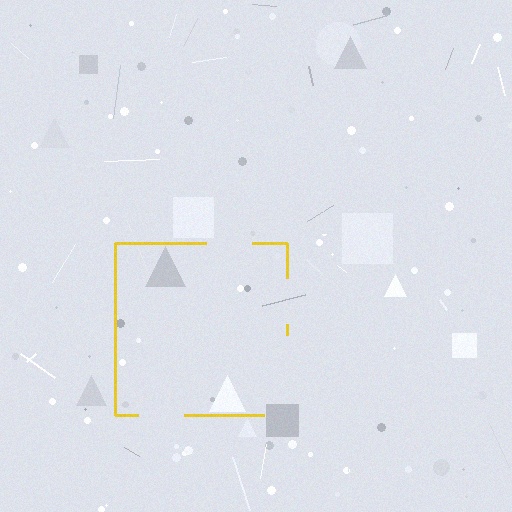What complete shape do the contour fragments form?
The contour fragments form a square.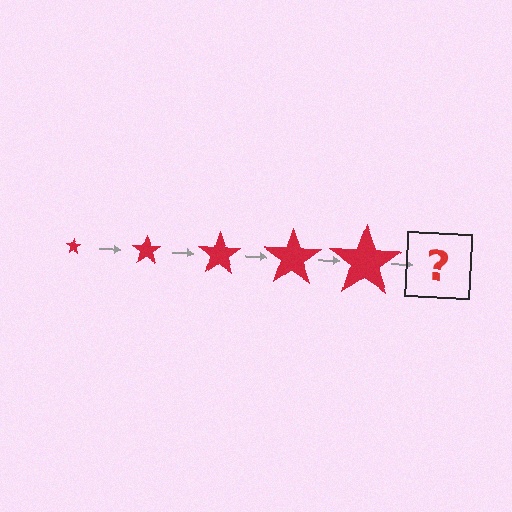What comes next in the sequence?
The next element should be a red star, larger than the previous one.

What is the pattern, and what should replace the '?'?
The pattern is that the star gets progressively larger each step. The '?' should be a red star, larger than the previous one.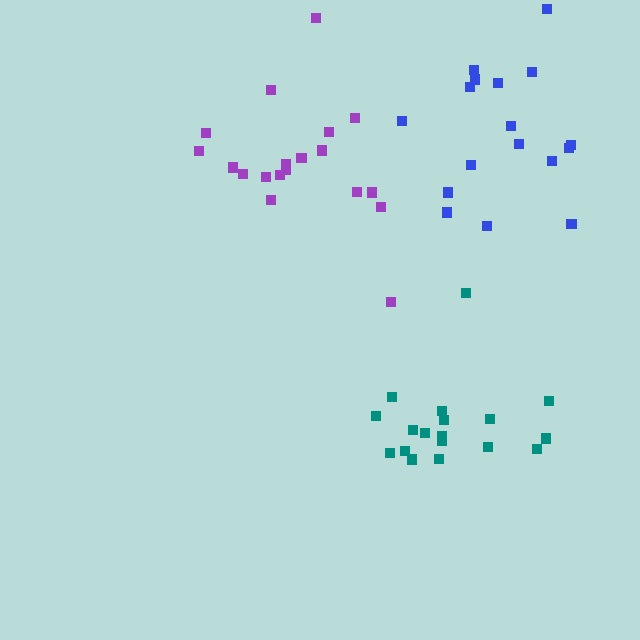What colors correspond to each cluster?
The clusters are colored: teal, blue, purple.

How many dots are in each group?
Group 1: 18 dots, Group 2: 17 dots, Group 3: 19 dots (54 total).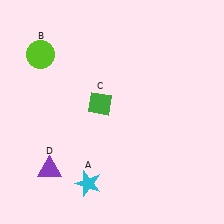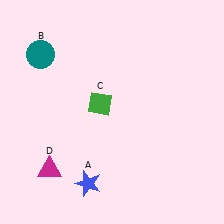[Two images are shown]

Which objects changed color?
A changed from cyan to blue. B changed from lime to teal. D changed from purple to magenta.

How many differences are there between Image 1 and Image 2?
There are 3 differences between the two images.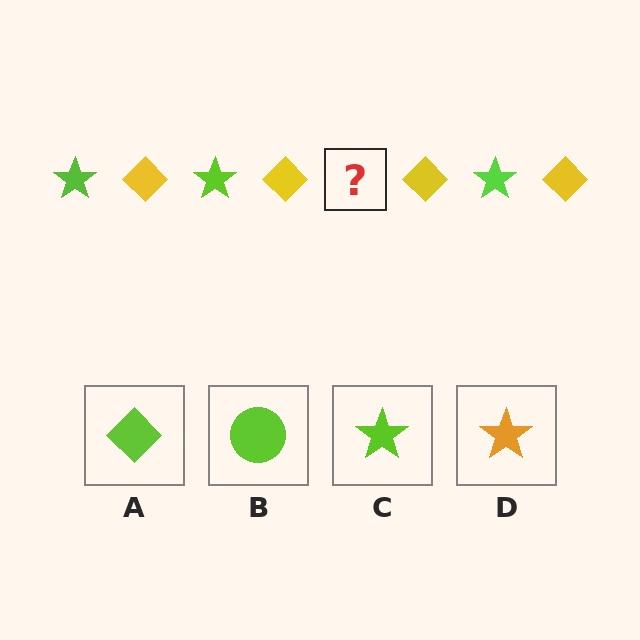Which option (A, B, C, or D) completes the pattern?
C.